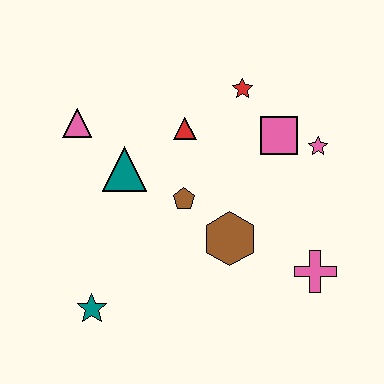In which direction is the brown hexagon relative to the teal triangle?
The brown hexagon is to the right of the teal triangle.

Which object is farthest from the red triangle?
The teal star is farthest from the red triangle.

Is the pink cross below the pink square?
Yes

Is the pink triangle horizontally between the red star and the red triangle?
No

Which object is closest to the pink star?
The pink square is closest to the pink star.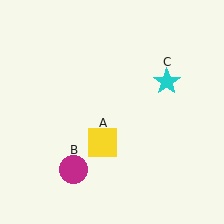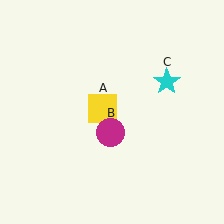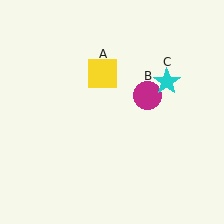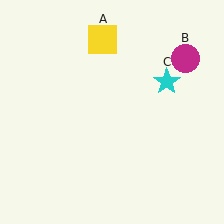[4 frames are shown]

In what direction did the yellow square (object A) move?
The yellow square (object A) moved up.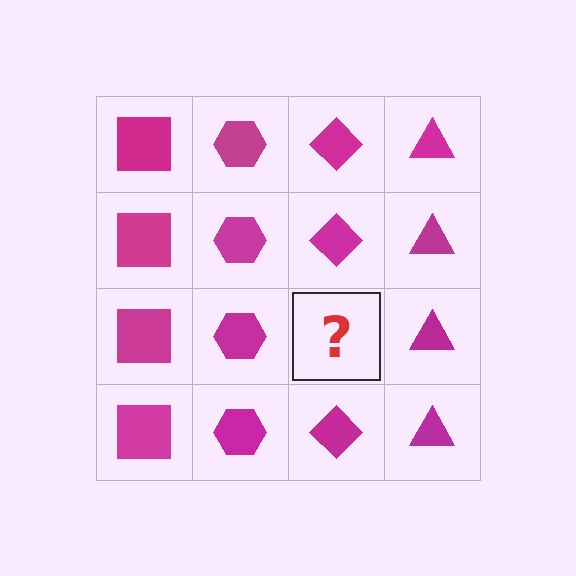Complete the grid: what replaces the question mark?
The question mark should be replaced with a magenta diamond.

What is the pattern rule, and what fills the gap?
The rule is that each column has a consistent shape. The gap should be filled with a magenta diamond.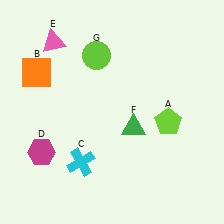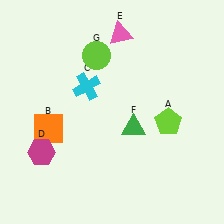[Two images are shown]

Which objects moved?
The objects that moved are: the orange square (B), the cyan cross (C), the pink triangle (E).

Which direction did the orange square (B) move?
The orange square (B) moved down.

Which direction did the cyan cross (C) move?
The cyan cross (C) moved up.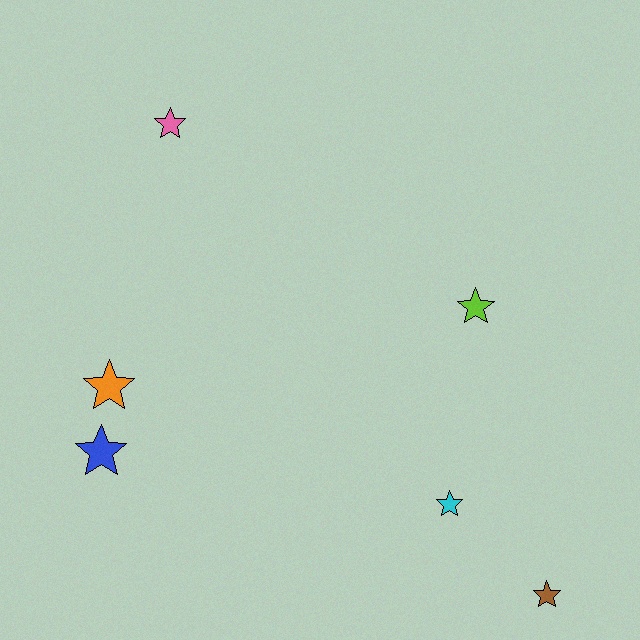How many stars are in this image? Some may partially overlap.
There are 6 stars.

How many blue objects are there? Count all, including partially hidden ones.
There is 1 blue object.